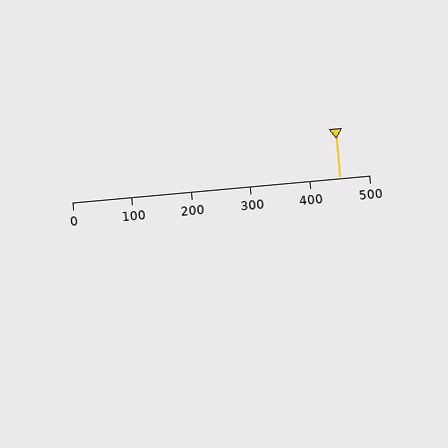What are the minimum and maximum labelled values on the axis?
The axis runs from 0 to 500.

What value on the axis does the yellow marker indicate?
The marker indicates approximately 450.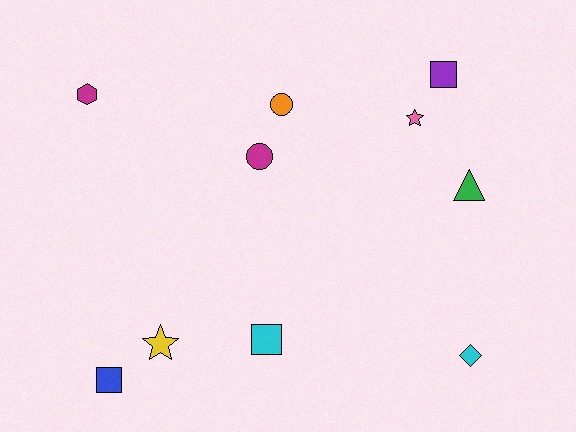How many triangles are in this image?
There is 1 triangle.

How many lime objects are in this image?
There are no lime objects.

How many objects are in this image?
There are 10 objects.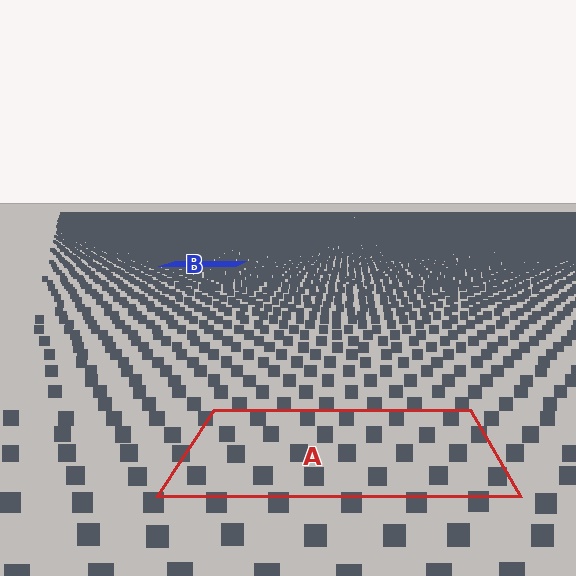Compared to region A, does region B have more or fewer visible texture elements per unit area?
Region B has more texture elements per unit area — they are packed more densely because it is farther away.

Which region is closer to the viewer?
Region A is closer. The texture elements there are larger and more spread out.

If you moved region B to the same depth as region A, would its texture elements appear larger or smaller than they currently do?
They would appear larger. At a closer depth, the same texture elements are projected at a bigger on-screen size.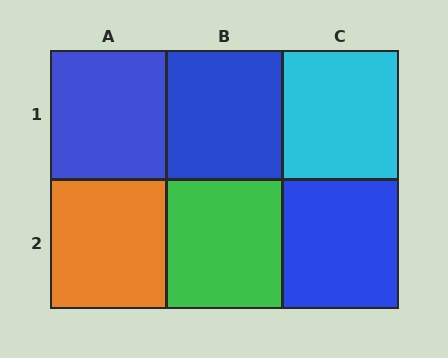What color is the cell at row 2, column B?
Green.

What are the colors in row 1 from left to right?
Blue, blue, cyan.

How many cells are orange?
1 cell is orange.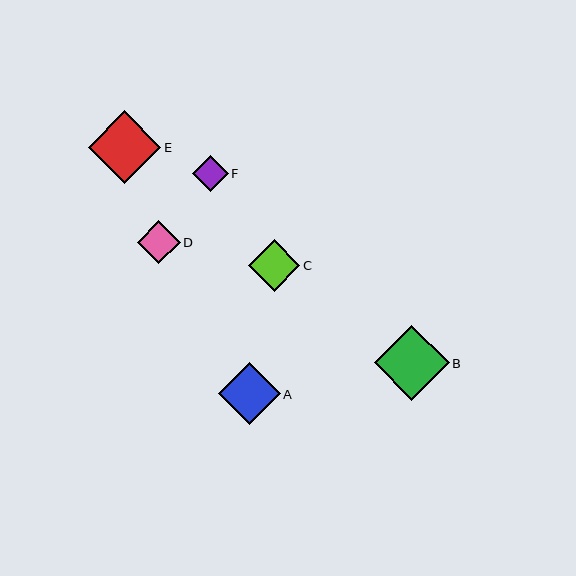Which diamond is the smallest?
Diamond F is the smallest with a size of approximately 36 pixels.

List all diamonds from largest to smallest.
From largest to smallest: B, E, A, C, D, F.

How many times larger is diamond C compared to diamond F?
Diamond C is approximately 1.4 times the size of diamond F.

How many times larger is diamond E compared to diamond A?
Diamond E is approximately 1.2 times the size of diamond A.